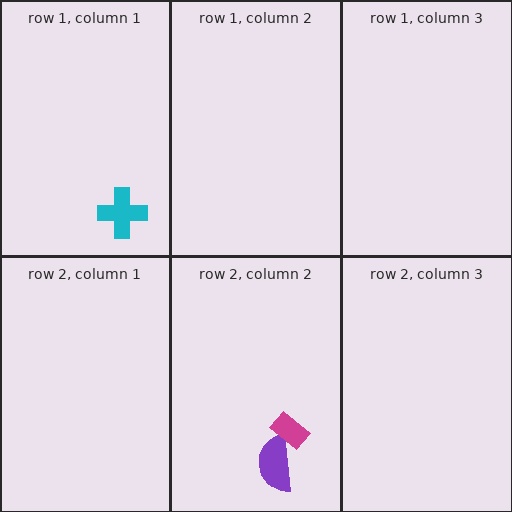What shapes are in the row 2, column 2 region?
The purple semicircle, the magenta rectangle.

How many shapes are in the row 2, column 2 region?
2.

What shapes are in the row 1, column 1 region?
The cyan cross.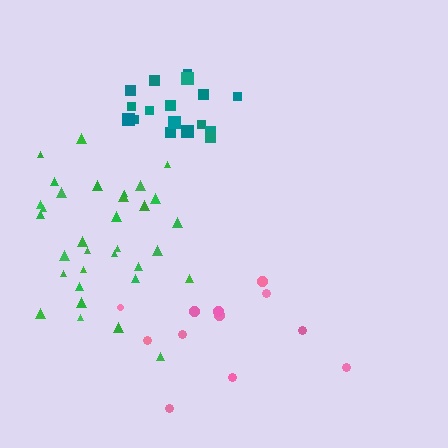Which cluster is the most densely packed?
Teal.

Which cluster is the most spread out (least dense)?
Pink.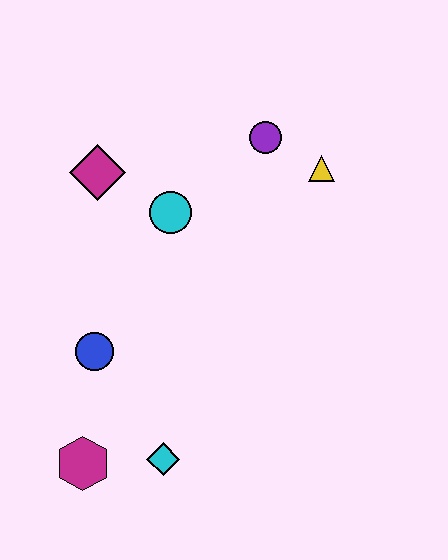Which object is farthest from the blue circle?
The yellow triangle is farthest from the blue circle.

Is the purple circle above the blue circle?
Yes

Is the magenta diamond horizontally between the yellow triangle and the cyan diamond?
No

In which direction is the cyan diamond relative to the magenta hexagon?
The cyan diamond is to the right of the magenta hexagon.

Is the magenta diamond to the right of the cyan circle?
No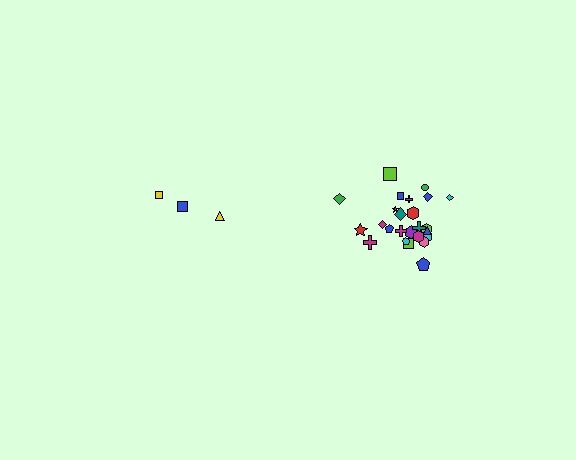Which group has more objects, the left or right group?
The right group.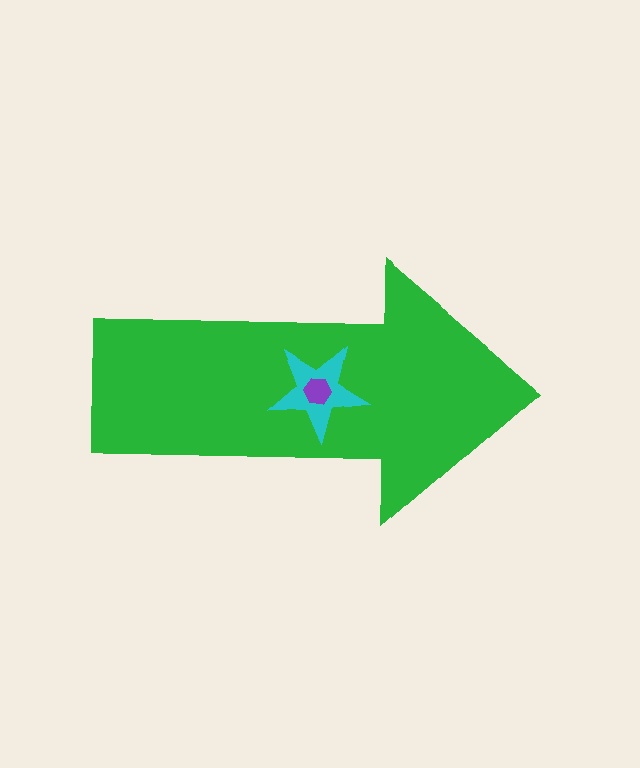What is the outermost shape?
The green arrow.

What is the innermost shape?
The purple hexagon.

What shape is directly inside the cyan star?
The purple hexagon.